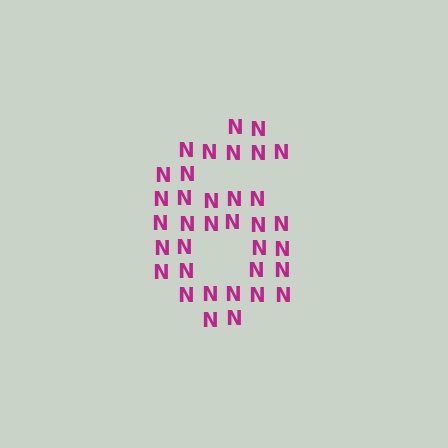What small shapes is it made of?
It is made of small letter N's.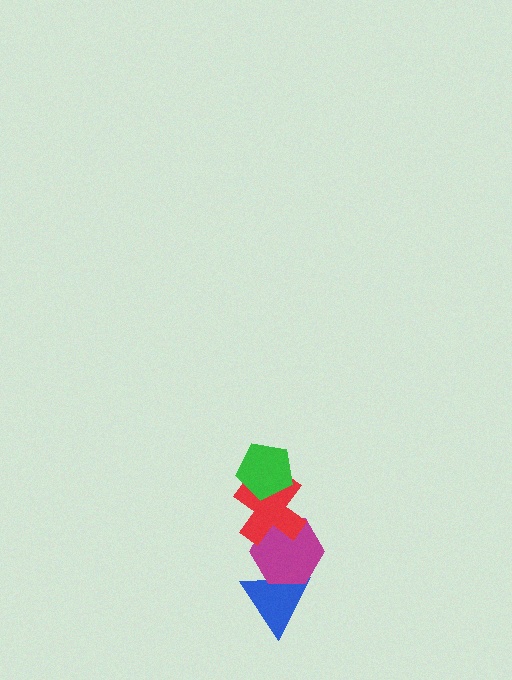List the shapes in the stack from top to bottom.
From top to bottom: the green pentagon, the red cross, the magenta hexagon, the blue triangle.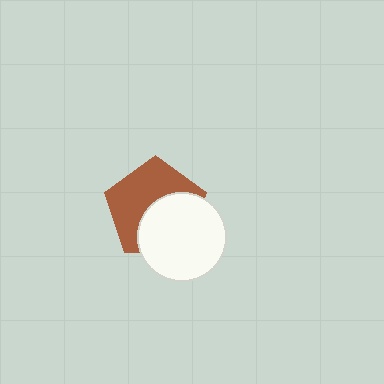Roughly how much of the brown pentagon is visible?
About half of it is visible (roughly 54%).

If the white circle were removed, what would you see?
You would see the complete brown pentagon.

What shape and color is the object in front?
The object in front is a white circle.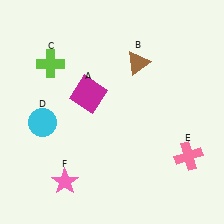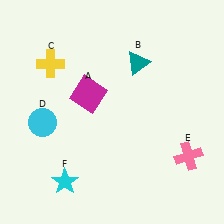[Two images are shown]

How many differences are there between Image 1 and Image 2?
There are 3 differences between the two images.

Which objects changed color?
B changed from brown to teal. C changed from lime to yellow. F changed from pink to cyan.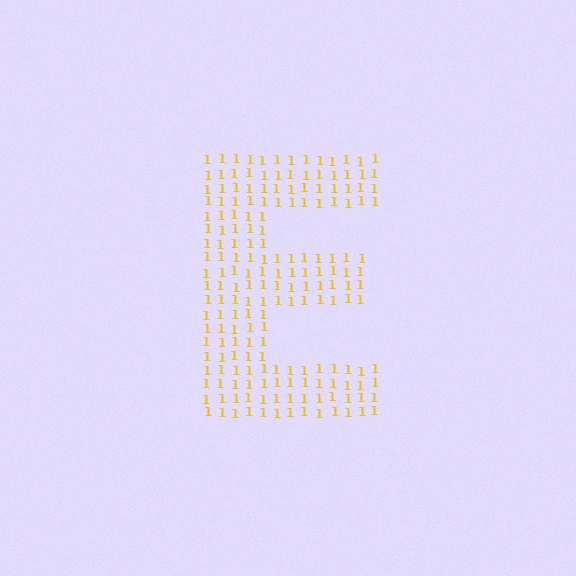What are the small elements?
The small elements are digit 1's.